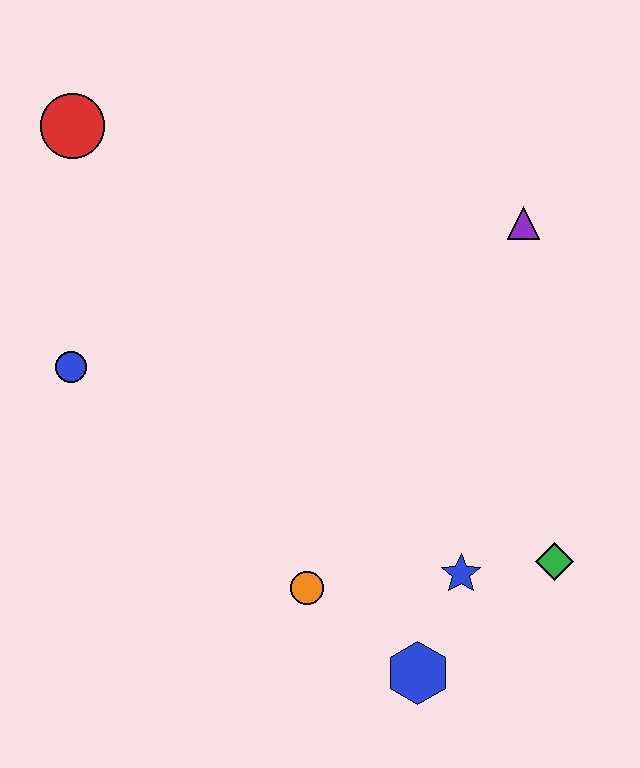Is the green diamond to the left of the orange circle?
No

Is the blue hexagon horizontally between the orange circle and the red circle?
No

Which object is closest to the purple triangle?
The green diamond is closest to the purple triangle.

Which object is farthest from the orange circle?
The red circle is farthest from the orange circle.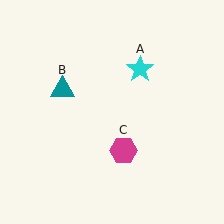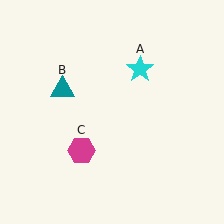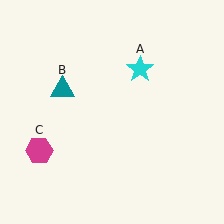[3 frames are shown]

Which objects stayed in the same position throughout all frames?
Cyan star (object A) and teal triangle (object B) remained stationary.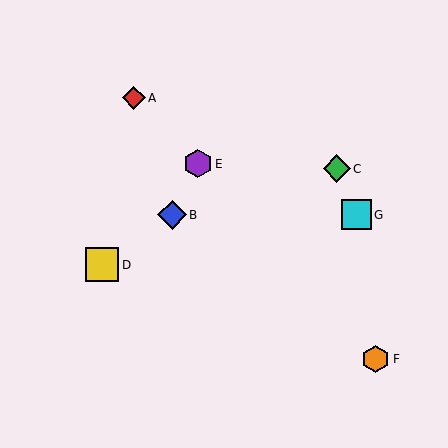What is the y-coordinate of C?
Object C is at y≈169.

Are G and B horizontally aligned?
Yes, both are at y≈215.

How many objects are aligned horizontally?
2 objects (B, G) are aligned horizontally.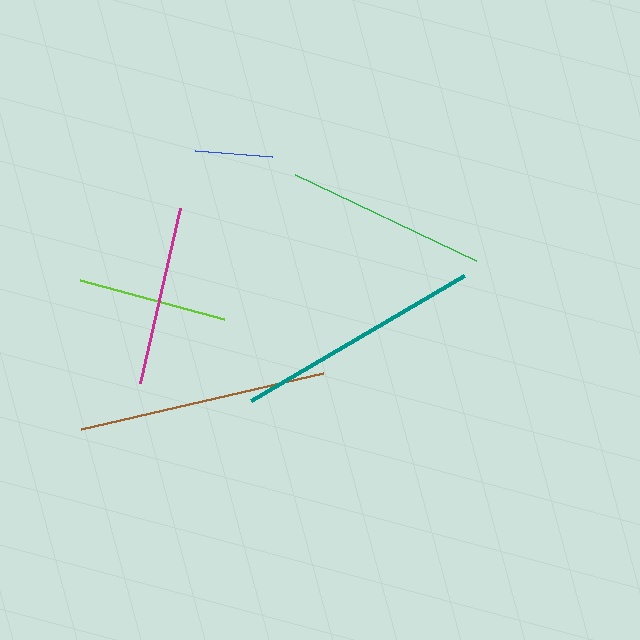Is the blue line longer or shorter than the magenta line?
The magenta line is longer than the blue line.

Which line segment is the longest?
The brown line is the longest at approximately 249 pixels.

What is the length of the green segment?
The green segment is approximately 200 pixels long.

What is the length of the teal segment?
The teal segment is approximately 248 pixels long.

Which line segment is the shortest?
The blue line is the shortest at approximately 77 pixels.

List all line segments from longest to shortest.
From longest to shortest: brown, teal, green, magenta, lime, blue.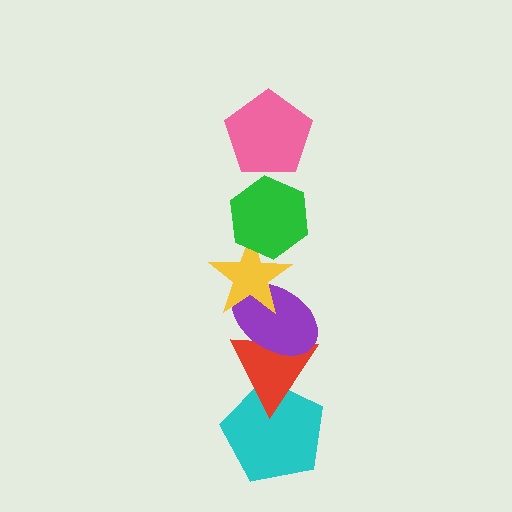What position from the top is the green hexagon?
The green hexagon is 2nd from the top.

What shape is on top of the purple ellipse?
The yellow star is on top of the purple ellipse.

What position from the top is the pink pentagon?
The pink pentagon is 1st from the top.